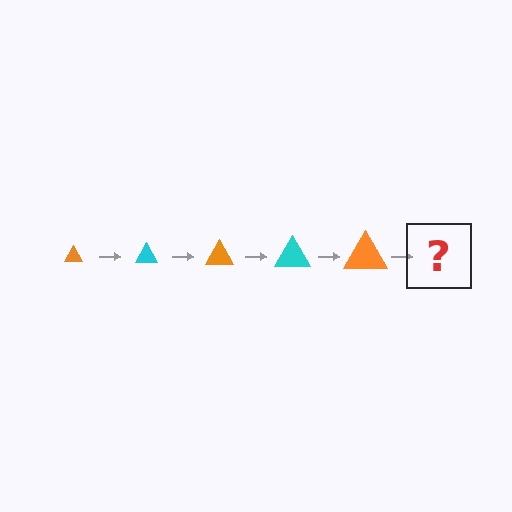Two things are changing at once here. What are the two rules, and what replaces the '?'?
The two rules are that the triangle grows larger each step and the color cycles through orange and cyan. The '?' should be a cyan triangle, larger than the previous one.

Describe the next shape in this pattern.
It should be a cyan triangle, larger than the previous one.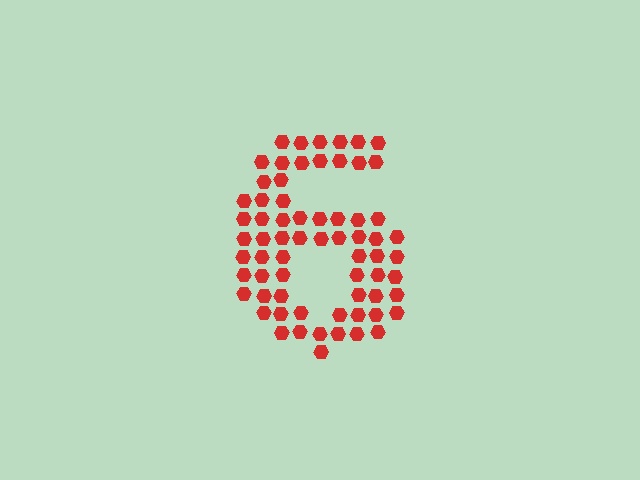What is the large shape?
The large shape is the digit 6.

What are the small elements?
The small elements are hexagons.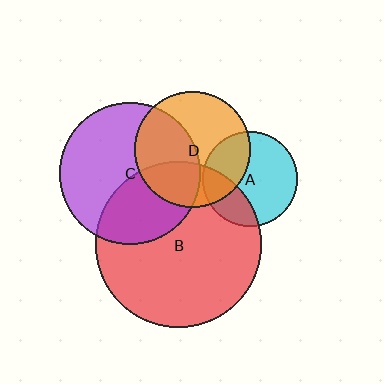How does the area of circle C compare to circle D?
Approximately 1.5 times.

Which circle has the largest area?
Circle B (red).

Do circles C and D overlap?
Yes.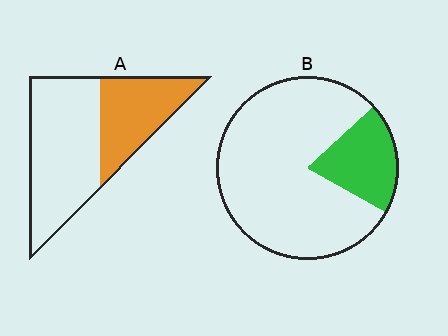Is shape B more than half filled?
No.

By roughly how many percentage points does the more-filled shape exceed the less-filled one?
By roughly 15 percentage points (A over B).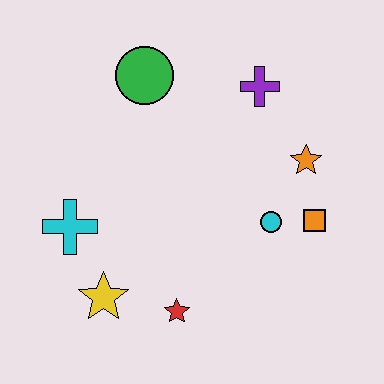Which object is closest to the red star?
The yellow star is closest to the red star.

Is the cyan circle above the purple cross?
No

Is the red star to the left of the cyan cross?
No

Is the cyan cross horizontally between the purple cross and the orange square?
No